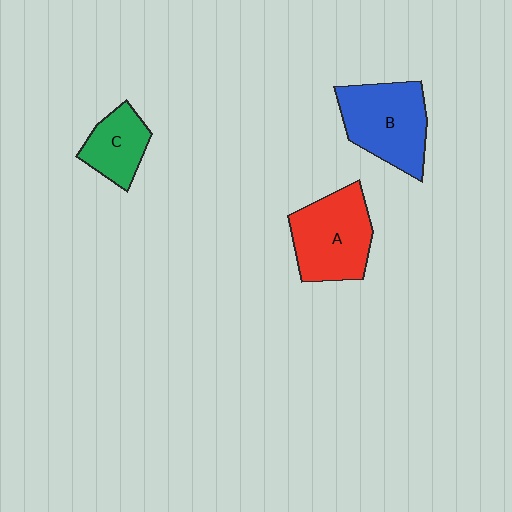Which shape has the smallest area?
Shape C (green).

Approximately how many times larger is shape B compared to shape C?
Approximately 1.7 times.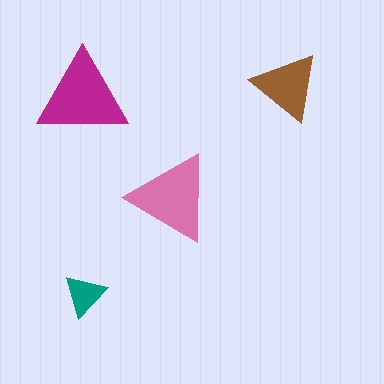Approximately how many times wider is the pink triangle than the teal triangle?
About 2 times wider.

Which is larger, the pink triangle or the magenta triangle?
The magenta one.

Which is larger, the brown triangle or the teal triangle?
The brown one.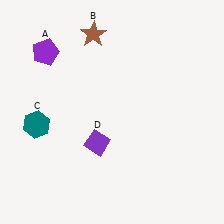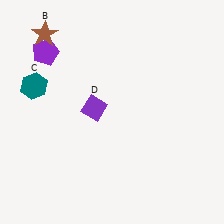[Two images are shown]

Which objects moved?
The objects that moved are: the brown star (B), the teal hexagon (C), the purple diamond (D).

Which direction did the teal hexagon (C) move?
The teal hexagon (C) moved up.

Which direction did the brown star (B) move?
The brown star (B) moved left.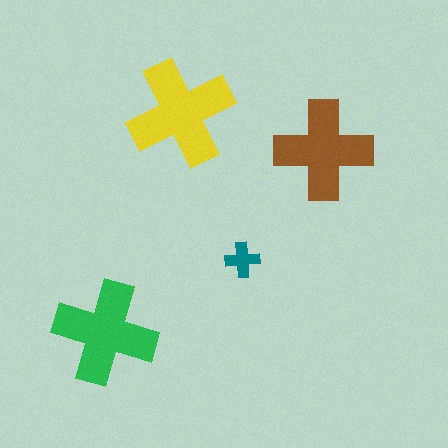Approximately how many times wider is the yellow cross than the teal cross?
About 3 times wider.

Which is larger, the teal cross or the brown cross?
The brown one.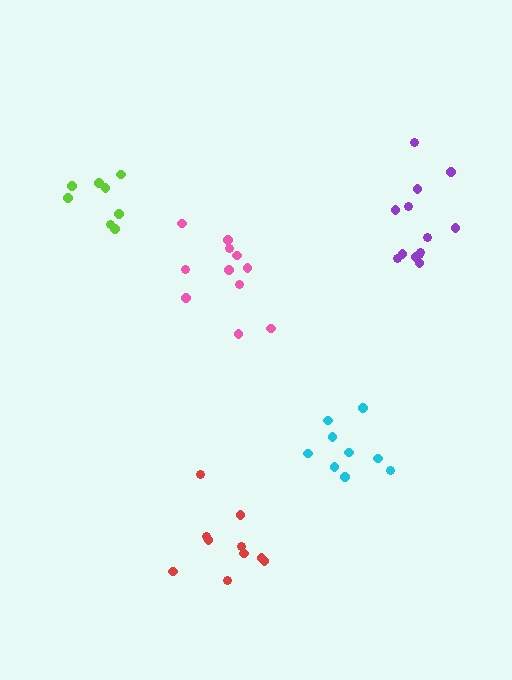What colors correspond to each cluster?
The clusters are colored: cyan, purple, red, lime, pink.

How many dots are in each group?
Group 1: 9 dots, Group 2: 13 dots, Group 3: 10 dots, Group 4: 8 dots, Group 5: 11 dots (51 total).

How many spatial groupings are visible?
There are 5 spatial groupings.